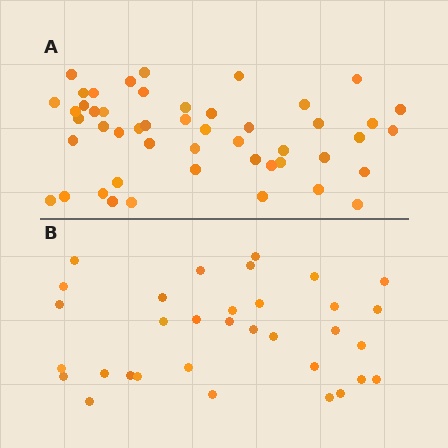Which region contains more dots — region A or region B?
Region A (the top region) has more dots.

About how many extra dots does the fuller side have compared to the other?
Region A has approximately 15 more dots than region B.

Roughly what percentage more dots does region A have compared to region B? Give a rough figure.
About 50% more.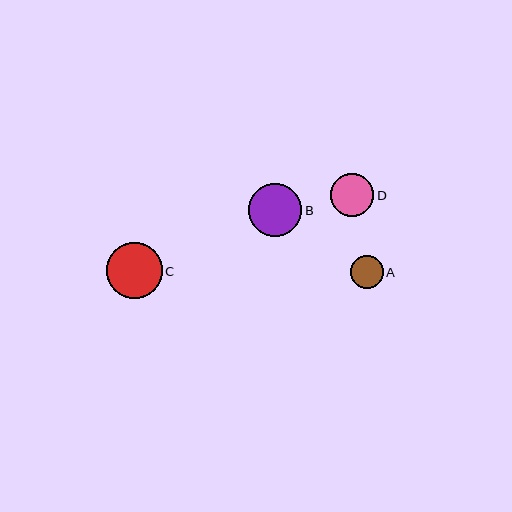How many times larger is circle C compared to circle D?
Circle C is approximately 1.3 times the size of circle D.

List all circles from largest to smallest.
From largest to smallest: C, B, D, A.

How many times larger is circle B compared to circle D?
Circle B is approximately 1.2 times the size of circle D.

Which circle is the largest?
Circle C is the largest with a size of approximately 56 pixels.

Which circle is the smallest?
Circle A is the smallest with a size of approximately 33 pixels.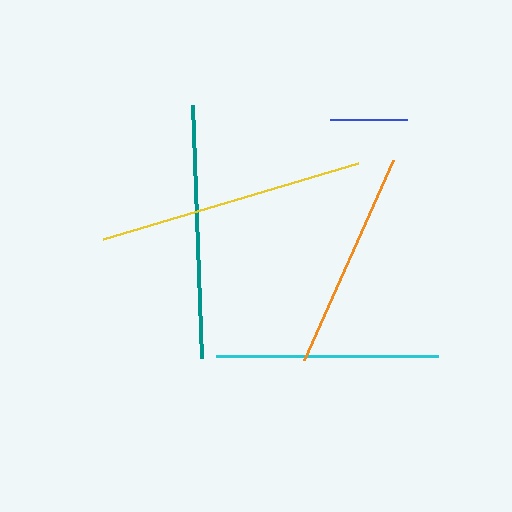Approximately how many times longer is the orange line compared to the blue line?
The orange line is approximately 2.9 times the length of the blue line.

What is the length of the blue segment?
The blue segment is approximately 76 pixels long.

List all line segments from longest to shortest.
From longest to shortest: yellow, teal, cyan, orange, blue.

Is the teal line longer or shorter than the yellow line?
The yellow line is longer than the teal line.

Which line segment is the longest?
The yellow line is the longest at approximately 266 pixels.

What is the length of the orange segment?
The orange segment is approximately 219 pixels long.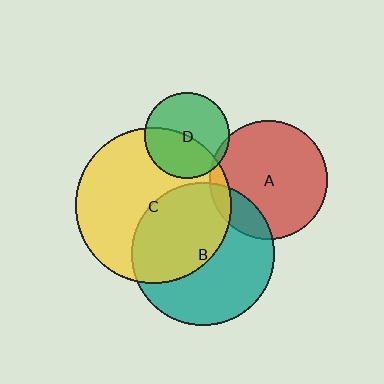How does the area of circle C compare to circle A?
Approximately 1.7 times.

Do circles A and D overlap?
Yes.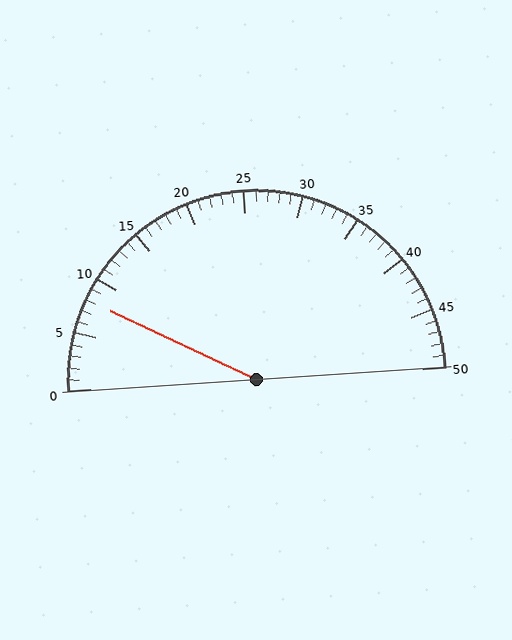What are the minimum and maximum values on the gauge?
The gauge ranges from 0 to 50.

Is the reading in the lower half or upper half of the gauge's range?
The reading is in the lower half of the range (0 to 50).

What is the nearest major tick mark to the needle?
The nearest major tick mark is 10.